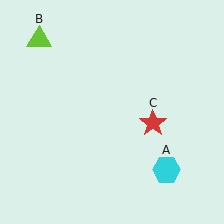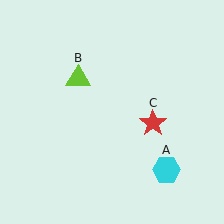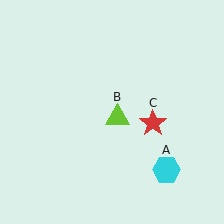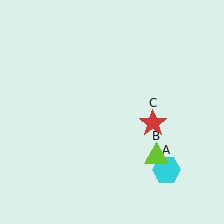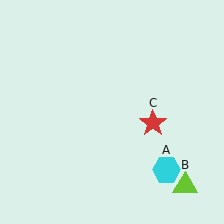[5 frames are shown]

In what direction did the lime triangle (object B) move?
The lime triangle (object B) moved down and to the right.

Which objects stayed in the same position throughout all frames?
Cyan hexagon (object A) and red star (object C) remained stationary.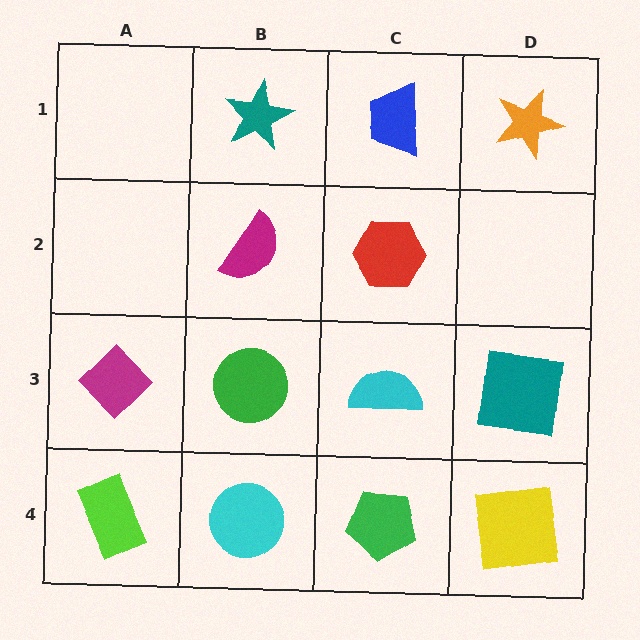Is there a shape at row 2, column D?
No, that cell is empty.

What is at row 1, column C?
A blue trapezoid.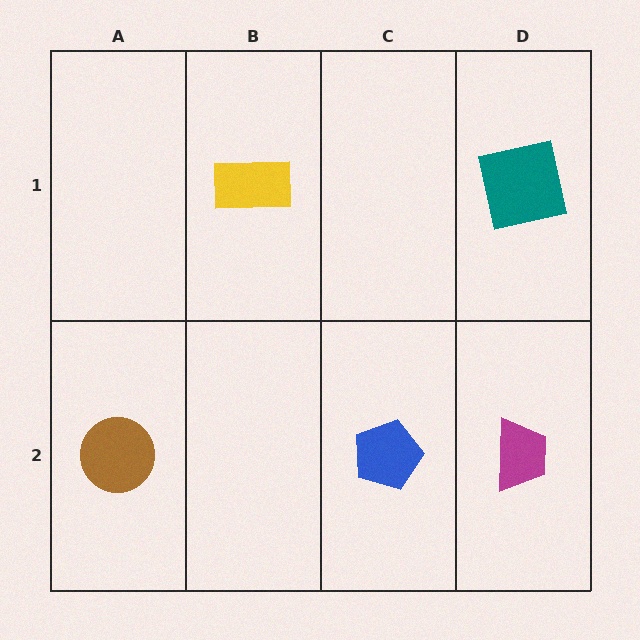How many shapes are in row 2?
3 shapes.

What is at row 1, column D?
A teal square.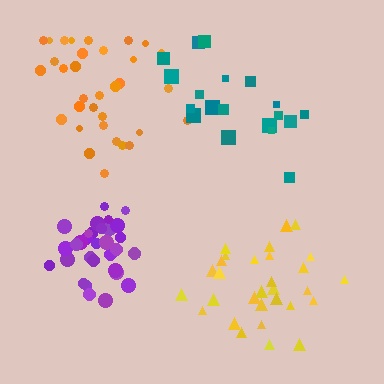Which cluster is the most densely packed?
Purple.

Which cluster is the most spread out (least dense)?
Orange.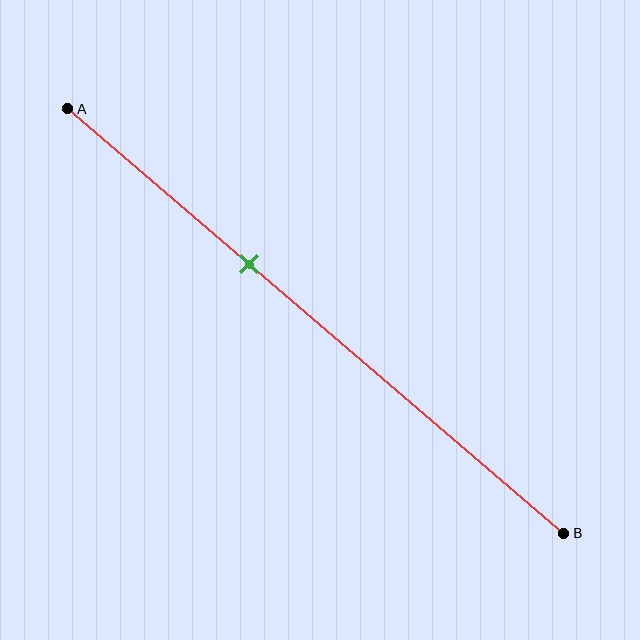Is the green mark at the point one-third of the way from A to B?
No, the mark is at about 35% from A, not at the 33% one-third point.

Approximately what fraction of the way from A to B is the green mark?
The green mark is approximately 35% of the way from A to B.